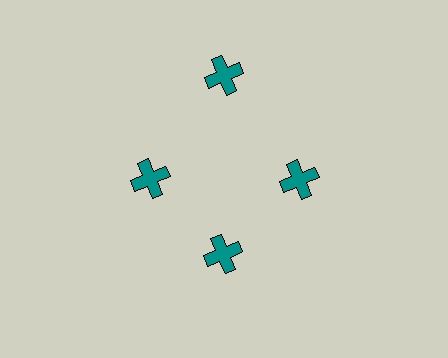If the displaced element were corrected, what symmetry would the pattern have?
It would have 4-fold rotational symmetry — the pattern would map onto itself every 90 degrees.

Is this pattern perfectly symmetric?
No. The 4 teal crosses are arranged in a ring, but one element near the 12 o'clock position is pushed outward from the center, breaking the 4-fold rotational symmetry.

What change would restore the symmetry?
The symmetry would be restored by moving it inward, back onto the ring so that all 4 crosses sit at equal angles and equal distance from the center.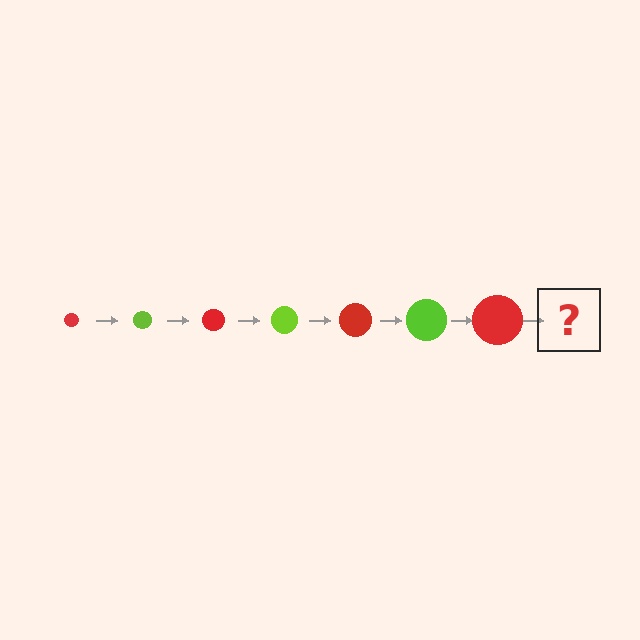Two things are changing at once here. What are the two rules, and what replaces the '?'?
The two rules are that the circle grows larger each step and the color cycles through red and lime. The '?' should be a lime circle, larger than the previous one.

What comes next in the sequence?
The next element should be a lime circle, larger than the previous one.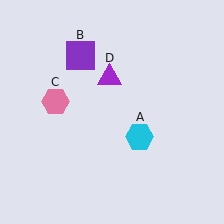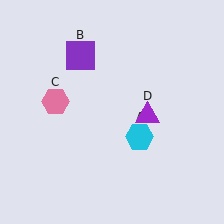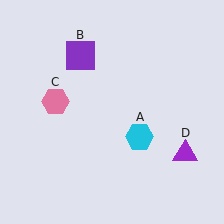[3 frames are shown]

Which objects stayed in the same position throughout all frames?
Cyan hexagon (object A) and purple square (object B) and pink hexagon (object C) remained stationary.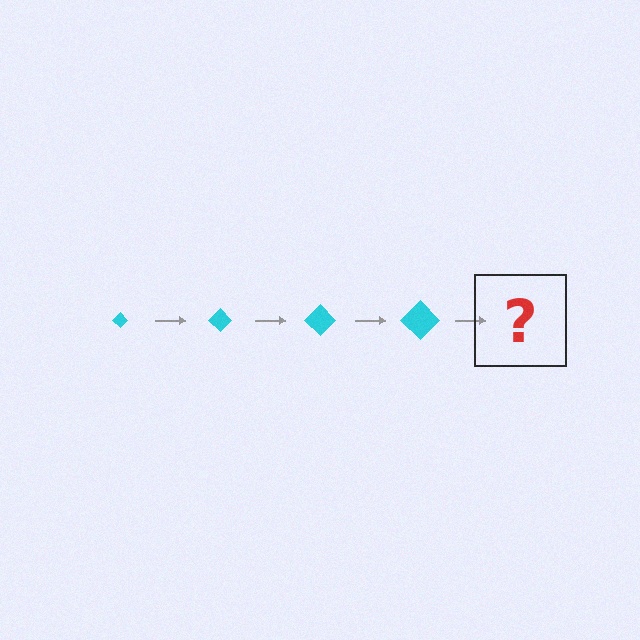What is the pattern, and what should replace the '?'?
The pattern is that the diamond gets progressively larger each step. The '?' should be a cyan diamond, larger than the previous one.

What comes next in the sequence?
The next element should be a cyan diamond, larger than the previous one.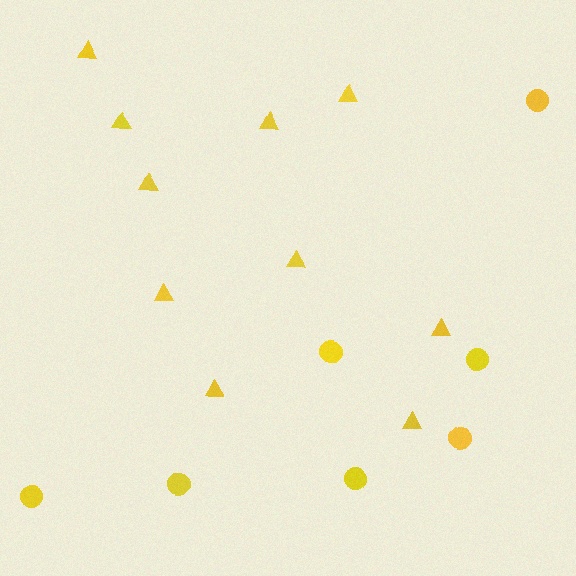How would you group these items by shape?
There are 2 groups: one group of triangles (10) and one group of circles (7).